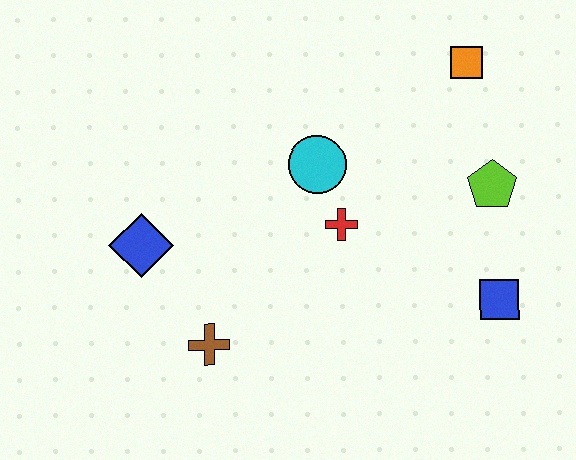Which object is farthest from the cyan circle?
The blue square is farthest from the cyan circle.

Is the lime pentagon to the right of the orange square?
Yes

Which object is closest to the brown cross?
The blue diamond is closest to the brown cross.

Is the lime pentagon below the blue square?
No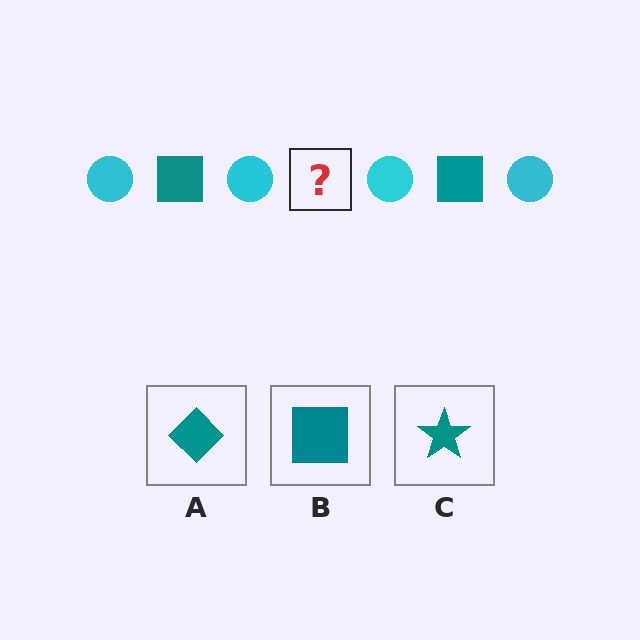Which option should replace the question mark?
Option B.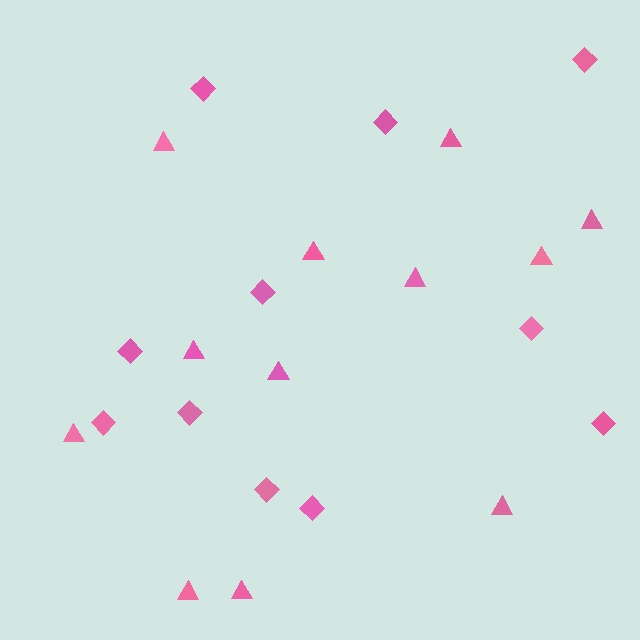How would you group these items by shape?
There are 2 groups: one group of diamonds (11) and one group of triangles (12).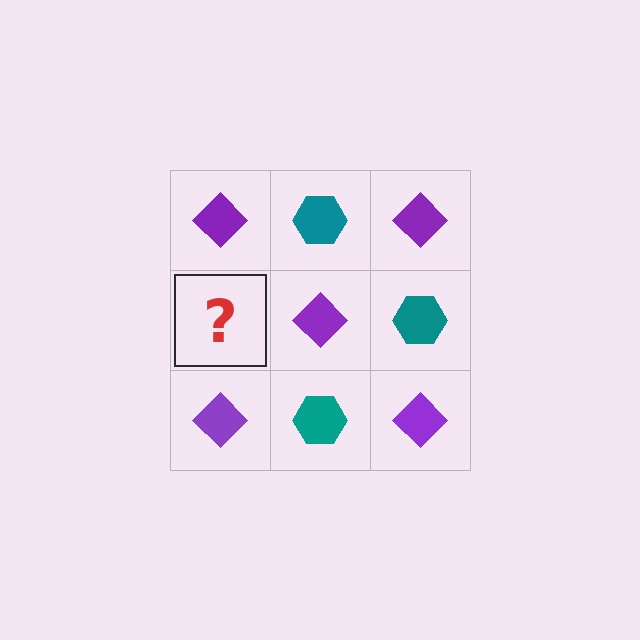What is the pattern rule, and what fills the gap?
The rule is that it alternates purple diamond and teal hexagon in a checkerboard pattern. The gap should be filled with a teal hexagon.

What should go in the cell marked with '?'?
The missing cell should contain a teal hexagon.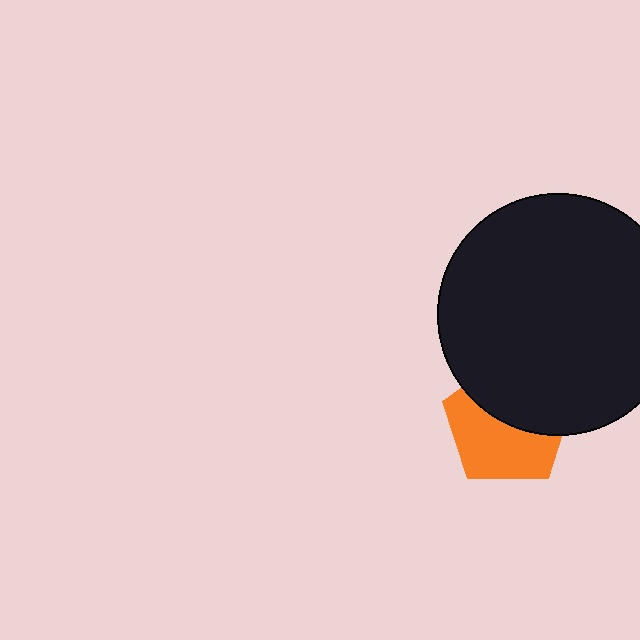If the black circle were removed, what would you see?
You would see the complete orange pentagon.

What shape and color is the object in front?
The object in front is a black circle.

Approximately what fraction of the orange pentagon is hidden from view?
Roughly 46% of the orange pentagon is hidden behind the black circle.